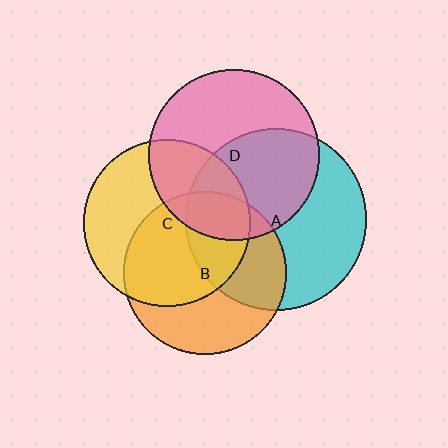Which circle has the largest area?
Circle A (cyan).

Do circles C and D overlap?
Yes.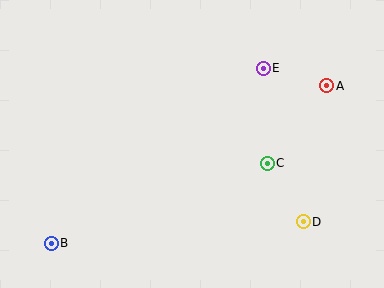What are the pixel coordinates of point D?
Point D is at (303, 222).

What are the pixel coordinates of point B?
Point B is at (51, 243).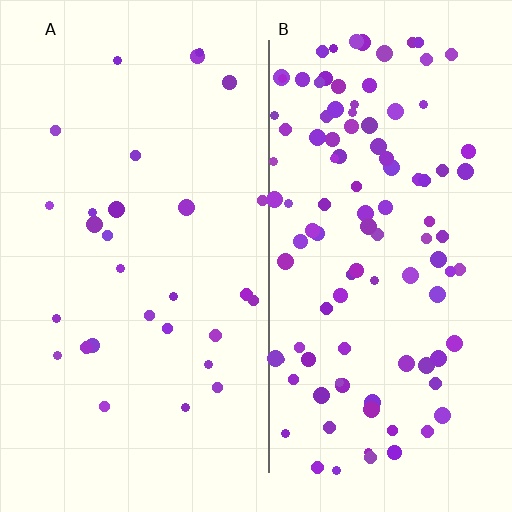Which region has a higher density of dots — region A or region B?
B (the right).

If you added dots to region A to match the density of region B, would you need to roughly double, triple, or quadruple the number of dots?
Approximately quadruple.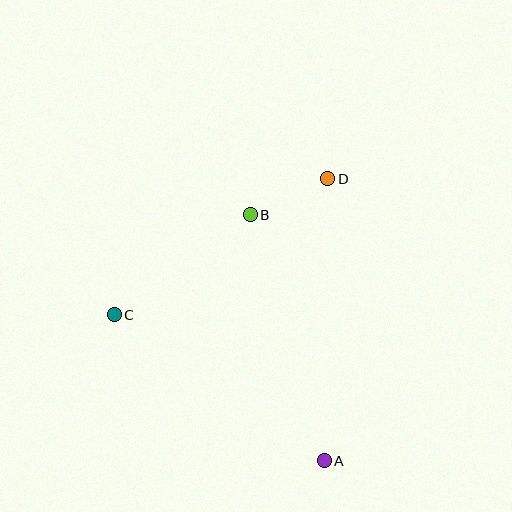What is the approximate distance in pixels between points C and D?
The distance between C and D is approximately 253 pixels.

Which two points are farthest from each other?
Points A and D are farthest from each other.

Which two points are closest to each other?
Points B and D are closest to each other.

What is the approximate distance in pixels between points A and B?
The distance between A and B is approximately 257 pixels.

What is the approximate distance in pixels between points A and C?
The distance between A and C is approximately 256 pixels.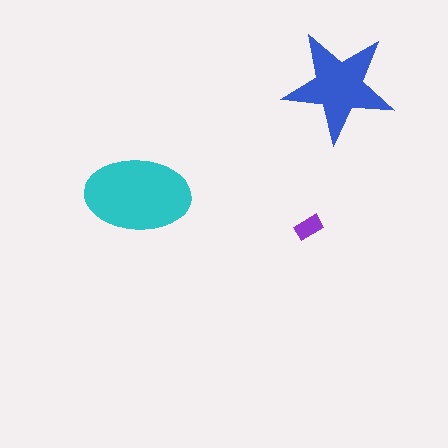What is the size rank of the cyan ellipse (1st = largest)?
1st.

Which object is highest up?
The blue star is topmost.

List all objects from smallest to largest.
The purple rectangle, the blue star, the cyan ellipse.